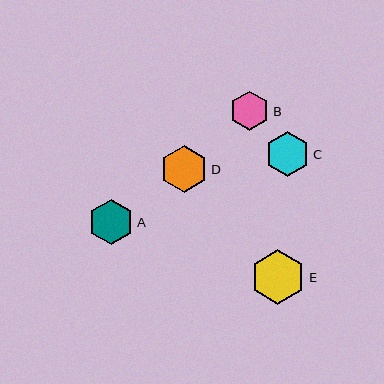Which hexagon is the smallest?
Hexagon B is the smallest with a size of approximately 39 pixels.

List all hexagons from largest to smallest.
From largest to smallest: E, D, A, C, B.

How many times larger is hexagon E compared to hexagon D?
Hexagon E is approximately 1.2 times the size of hexagon D.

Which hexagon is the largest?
Hexagon E is the largest with a size of approximately 55 pixels.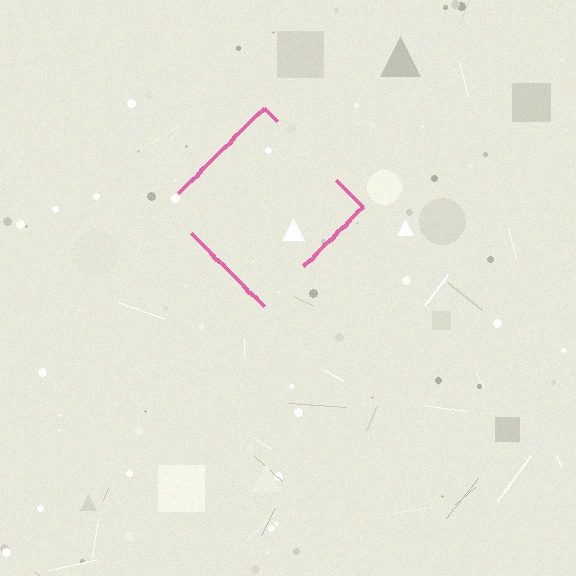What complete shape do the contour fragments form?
The contour fragments form a diamond.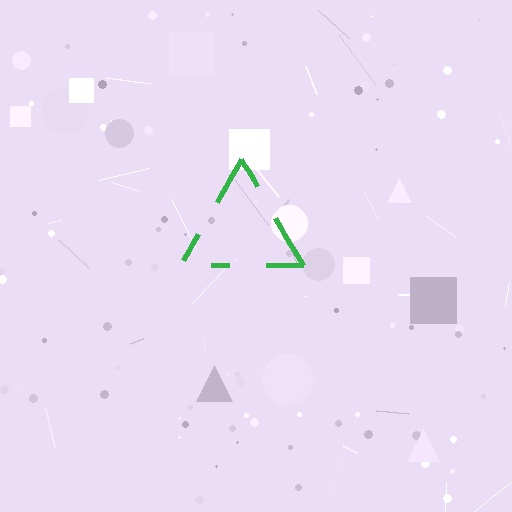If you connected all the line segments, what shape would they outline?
They would outline a triangle.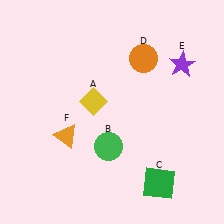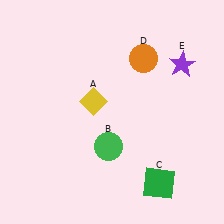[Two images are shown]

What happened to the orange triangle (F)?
The orange triangle (F) was removed in Image 2. It was in the bottom-left area of Image 1.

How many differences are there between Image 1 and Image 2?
There is 1 difference between the two images.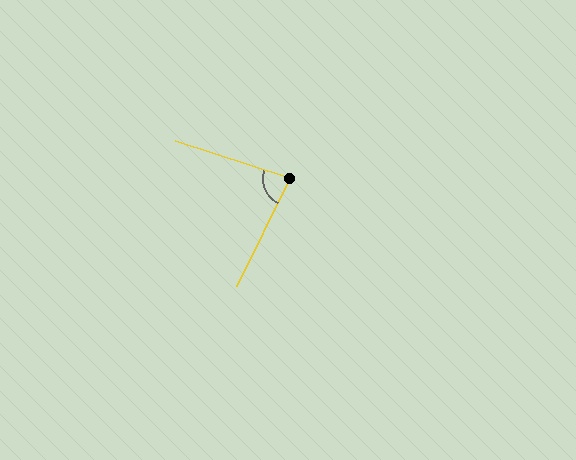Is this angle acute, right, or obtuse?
It is acute.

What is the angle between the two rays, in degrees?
Approximately 82 degrees.